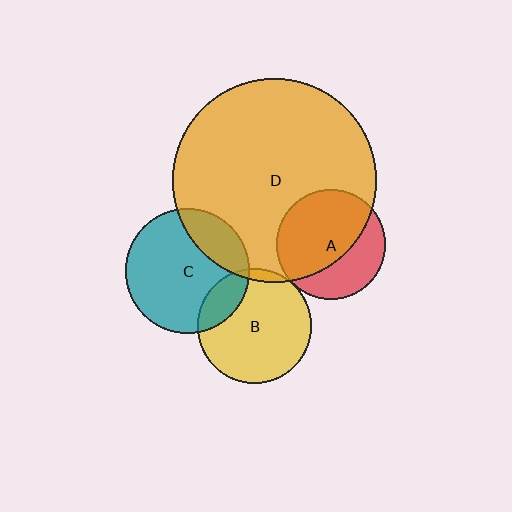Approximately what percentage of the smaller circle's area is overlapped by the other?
Approximately 20%.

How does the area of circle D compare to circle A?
Approximately 3.5 times.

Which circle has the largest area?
Circle D (orange).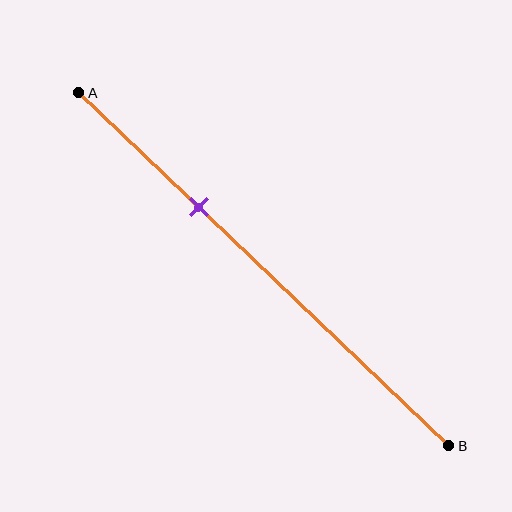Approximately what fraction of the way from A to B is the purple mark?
The purple mark is approximately 30% of the way from A to B.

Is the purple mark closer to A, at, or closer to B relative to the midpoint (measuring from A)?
The purple mark is closer to point A than the midpoint of segment AB.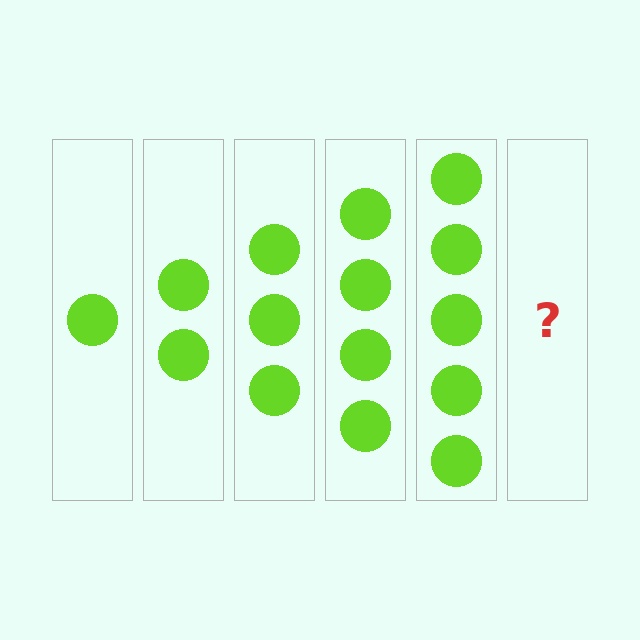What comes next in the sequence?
The next element should be 6 circles.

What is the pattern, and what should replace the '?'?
The pattern is that each step adds one more circle. The '?' should be 6 circles.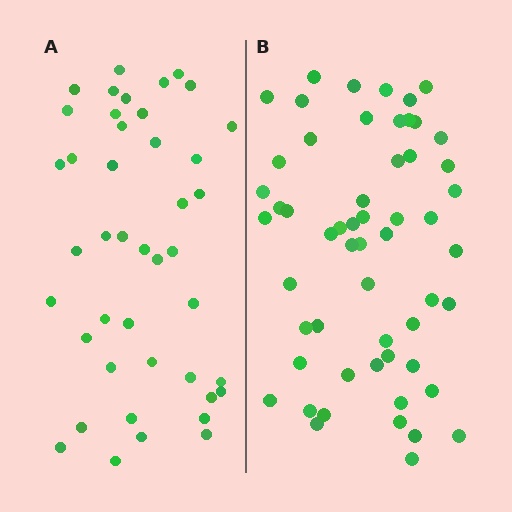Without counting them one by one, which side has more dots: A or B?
Region B (the right region) has more dots.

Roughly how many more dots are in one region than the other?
Region B has approximately 15 more dots than region A.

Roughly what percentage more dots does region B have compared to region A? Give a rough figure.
About 30% more.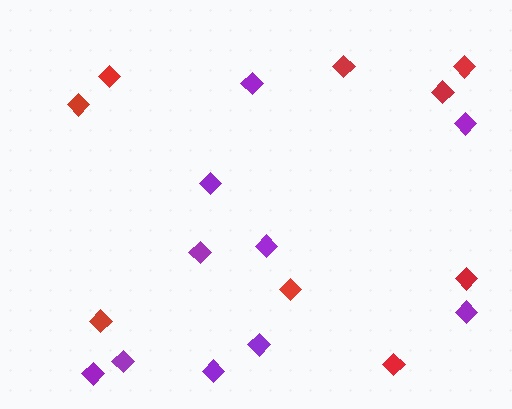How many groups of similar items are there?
There are 2 groups: one group of purple diamonds (10) and one group of red diamonds (9).